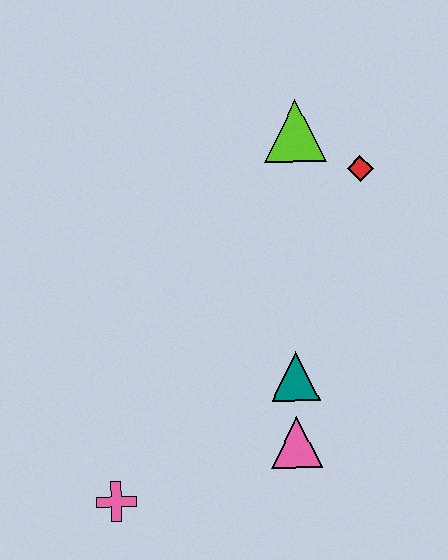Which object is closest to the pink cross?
The pink triangle is closest to the pink cross.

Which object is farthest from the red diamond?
The pink cross is farthest from the red diamond.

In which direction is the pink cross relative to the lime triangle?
The pink cross is below the lime triangle.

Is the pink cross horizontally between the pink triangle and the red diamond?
No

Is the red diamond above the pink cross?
Yes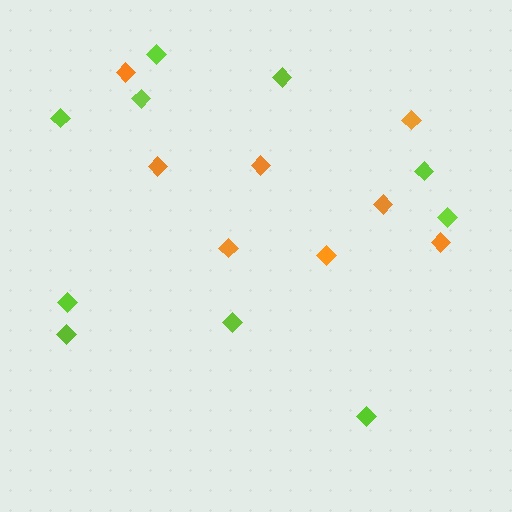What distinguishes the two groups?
There are 2 groups: one group of orange diamonds (8) and one group of lime diamonds (10).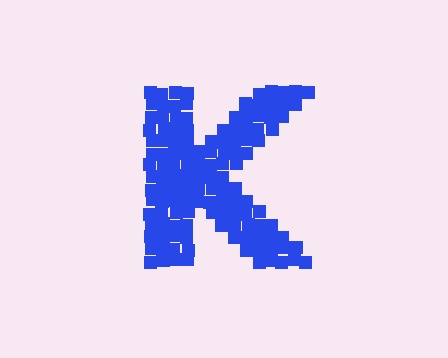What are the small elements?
The small elements are squares.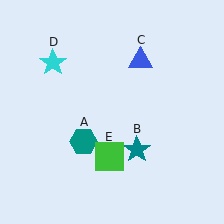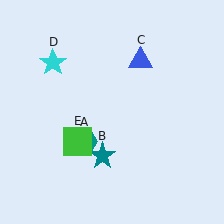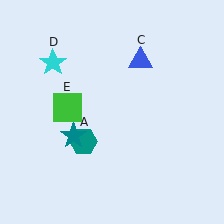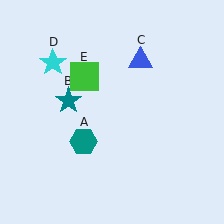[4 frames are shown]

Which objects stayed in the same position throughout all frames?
Teal hexagon (object A) and blue triangle (object C) and cyan star (object D) remained stationary.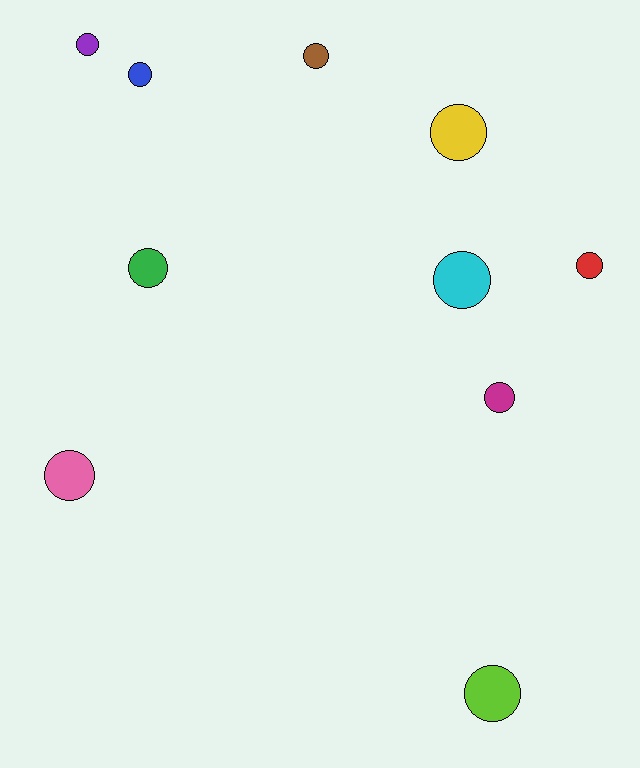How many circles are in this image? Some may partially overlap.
There are 10 circles.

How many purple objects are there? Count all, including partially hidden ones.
There is 1 purple object.